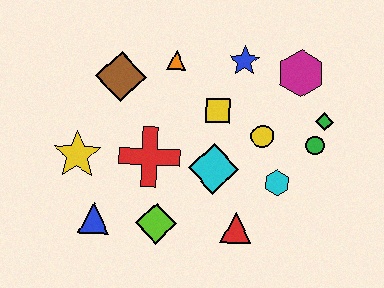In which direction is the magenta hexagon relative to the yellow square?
The magenta hexagon is to the right of the yellow square.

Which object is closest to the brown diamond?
The orange triangle is closest to the brown diamond.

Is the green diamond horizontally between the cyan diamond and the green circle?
No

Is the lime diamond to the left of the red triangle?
Yes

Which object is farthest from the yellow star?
The green diamond is farthest from the yellow star.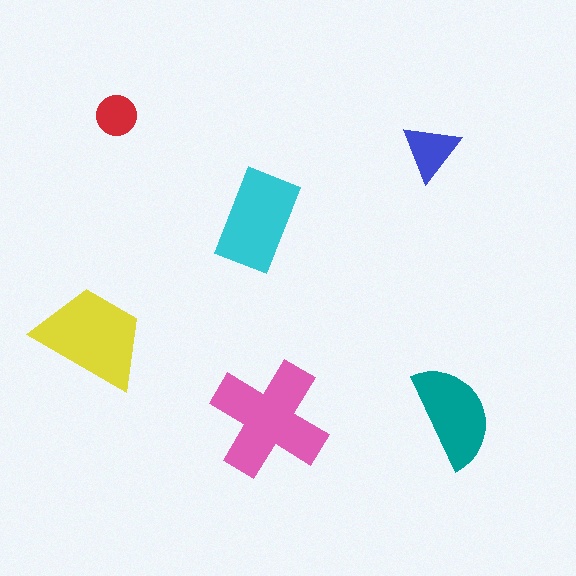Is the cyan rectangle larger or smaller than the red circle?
Larger.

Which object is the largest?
The pink cross.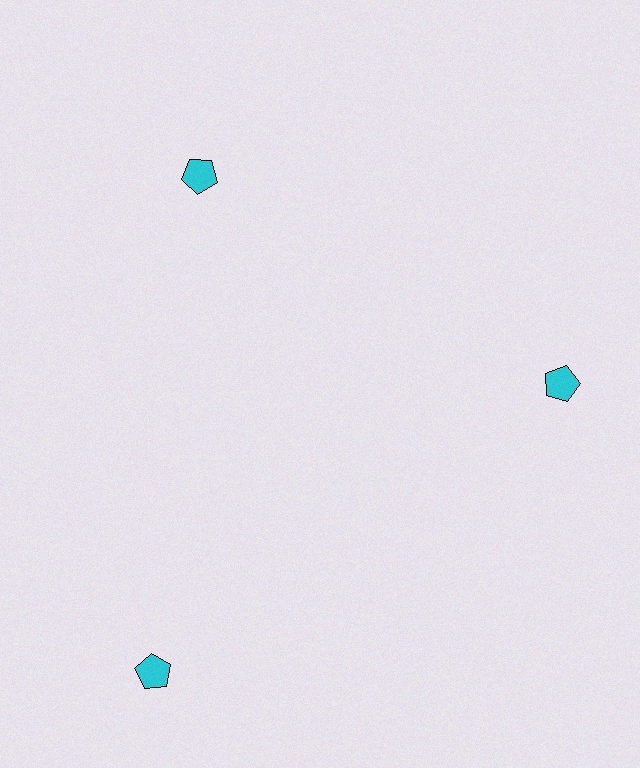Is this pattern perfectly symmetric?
No. The 3 cyan pentagons are arranged in a ring, but one element near the 7 o'clock position is pushed outward from the center, breaking the 3-fold rotational symmetry.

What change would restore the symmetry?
The symmetry would be restored by moving it inward, back onto the ring so that all 3 pentagons sit at equal angles and equal distance from the center.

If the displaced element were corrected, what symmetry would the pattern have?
It would have 3-fold rotational symmetry — the pattern would map onto itself every 120 degrees.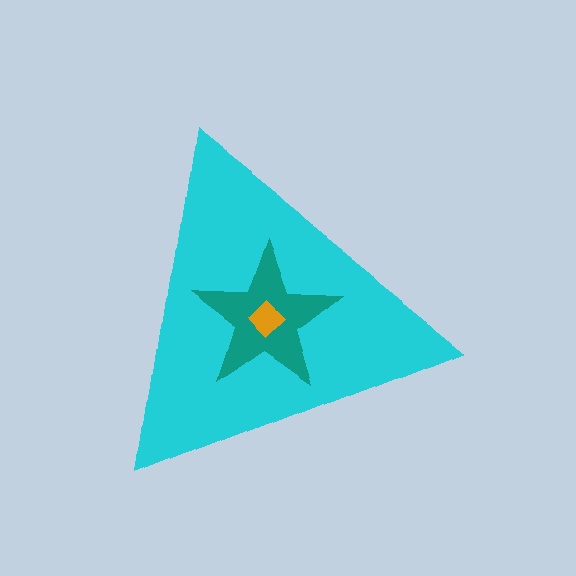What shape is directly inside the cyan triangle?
The teal star.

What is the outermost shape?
The cyan triangle.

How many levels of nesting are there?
3.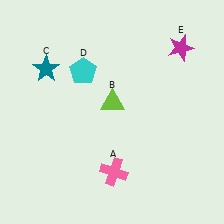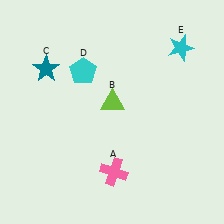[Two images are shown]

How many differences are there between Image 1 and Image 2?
There is 1 difference between the two images.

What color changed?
The star (E) changed from magenta in Image 1 to cyan in Image 2.